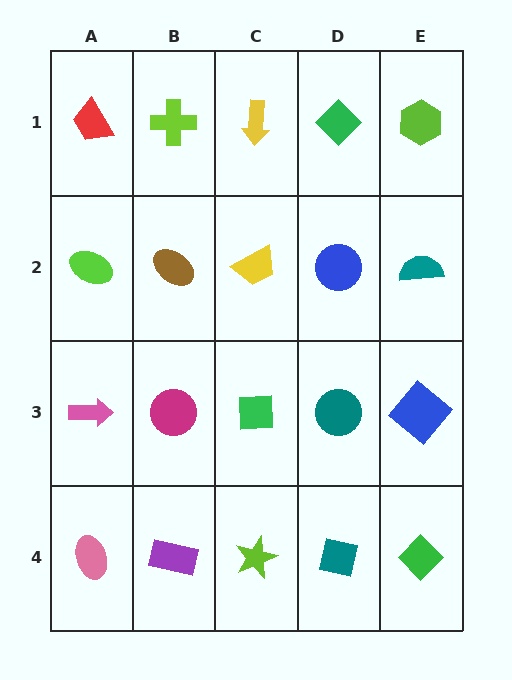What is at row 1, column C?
A yellow arrow.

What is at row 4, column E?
A green diamond.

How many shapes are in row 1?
5 shapes.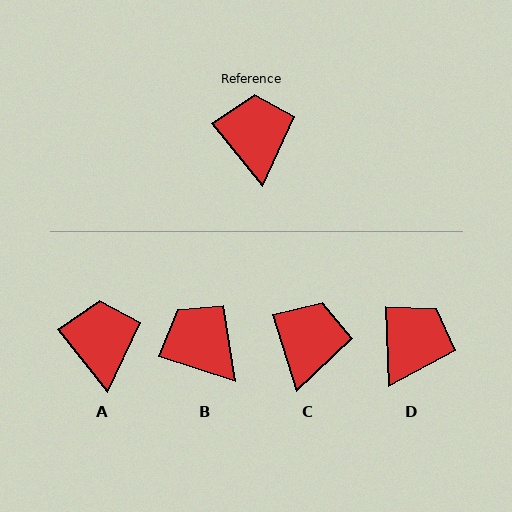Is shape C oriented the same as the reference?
No, it is off by about 21 degrees.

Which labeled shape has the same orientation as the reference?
A.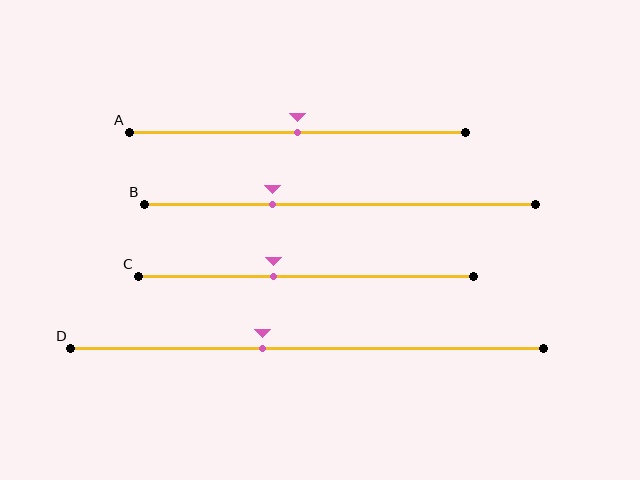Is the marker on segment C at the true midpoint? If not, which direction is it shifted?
No, the marker on segment C is shifted to the left by about 10% of the segment length.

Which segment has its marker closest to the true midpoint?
Segment A has its marker closest to the true midpoint.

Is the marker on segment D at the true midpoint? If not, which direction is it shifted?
No, the marker on segment D is shifted to the left by about 9% of the segment length.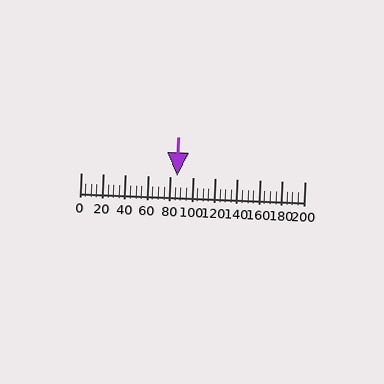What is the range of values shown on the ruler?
The ruler shows values from 0 to 200.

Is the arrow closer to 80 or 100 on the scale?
The arrow is closer to 80.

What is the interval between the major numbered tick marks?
The major tick marks are spaced 20 units apart.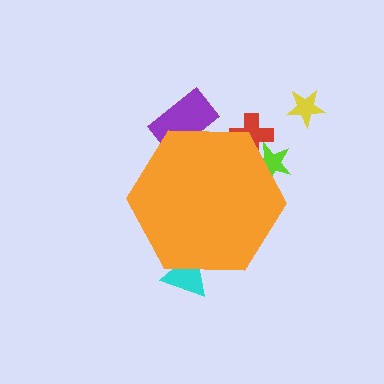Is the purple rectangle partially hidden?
Yes, the purple rectangle is partially hidden behind the orange hexagon.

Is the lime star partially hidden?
Yes, the lime star is partially hidden behind the orange hexagon.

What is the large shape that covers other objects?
An orange hexagon.